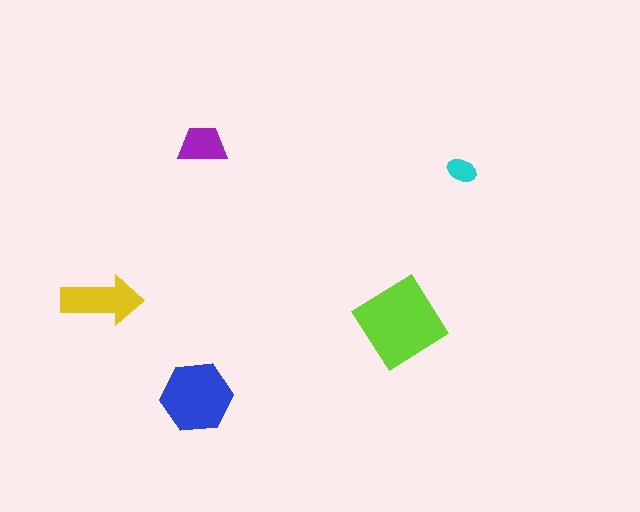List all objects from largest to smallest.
The lime diamond, the blue hexagon, the yellow arrow, the purple trapezoid, the cyan ellipse.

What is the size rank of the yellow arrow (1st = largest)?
3rd.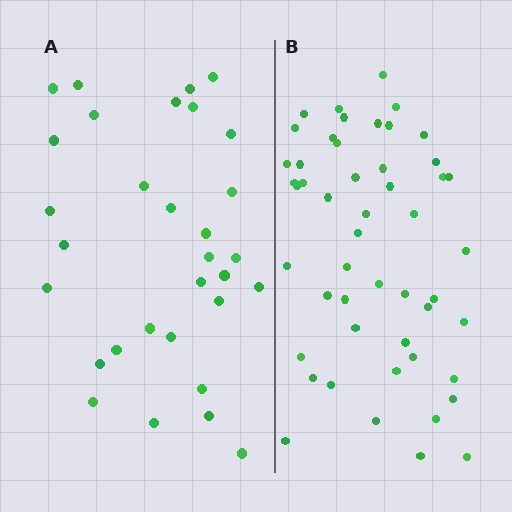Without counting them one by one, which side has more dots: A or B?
Region B (the right region) has more dots.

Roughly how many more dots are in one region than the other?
Region B has approximately 20 more dots than region A.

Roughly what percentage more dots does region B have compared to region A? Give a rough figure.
About 60% more.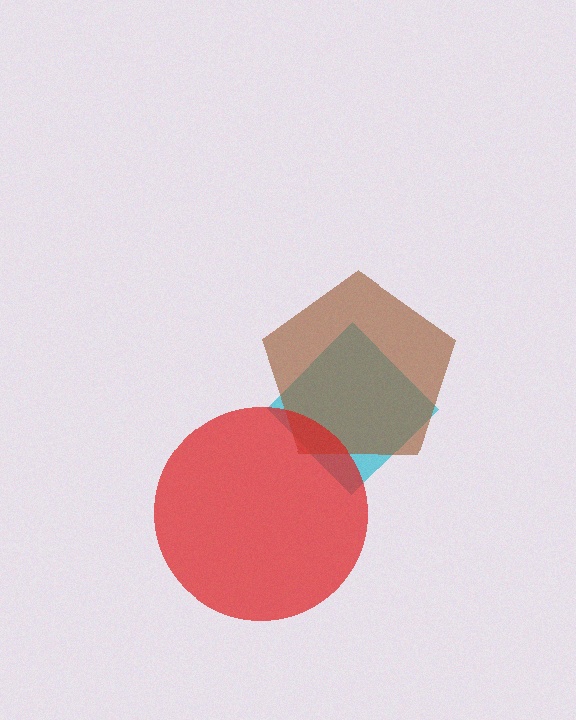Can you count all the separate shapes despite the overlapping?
Yes, there are 3 separate shapes.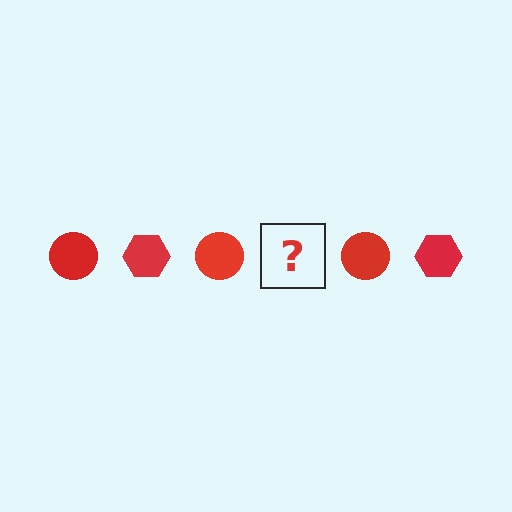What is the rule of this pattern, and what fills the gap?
The rule is that the pattern cycles through circle, hexagon shapes in red. The gap should be filled with a red hexagon.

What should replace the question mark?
The question mark should be replaced with a red hexagon.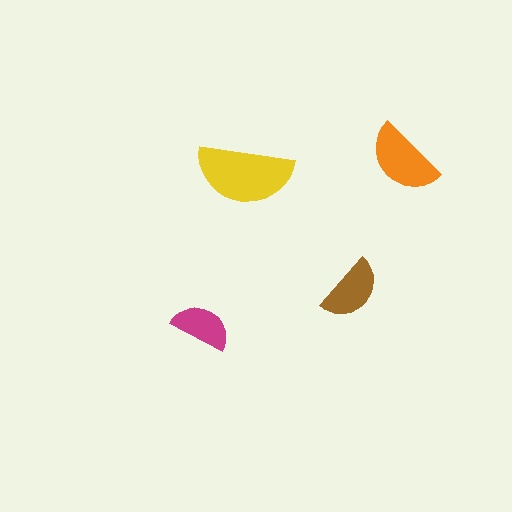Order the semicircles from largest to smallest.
the yellow one, the orange one, the brown one, the magenta one.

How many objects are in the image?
There are 4 objects in the image.